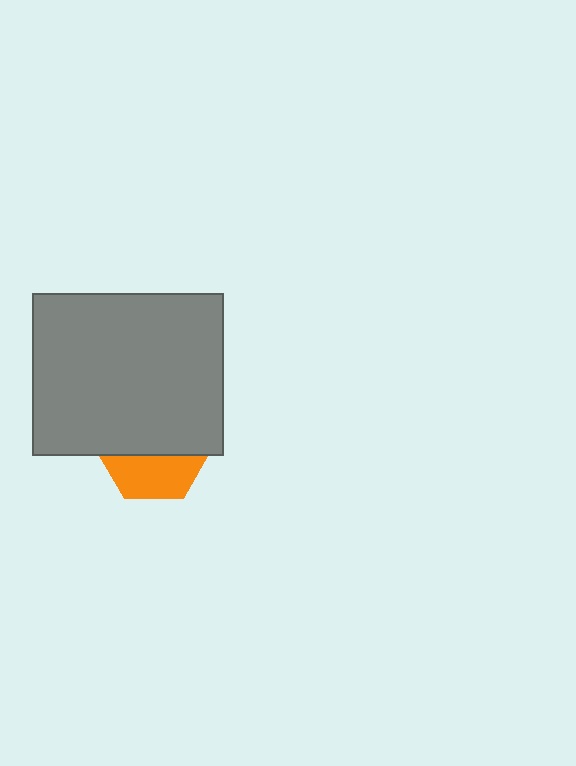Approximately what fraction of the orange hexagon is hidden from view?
Roughly 60% of the orange hexagon is hidden behind the gray rectangle.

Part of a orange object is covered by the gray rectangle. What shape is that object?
It is a hexagon.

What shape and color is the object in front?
The object in front is a gray rectangle.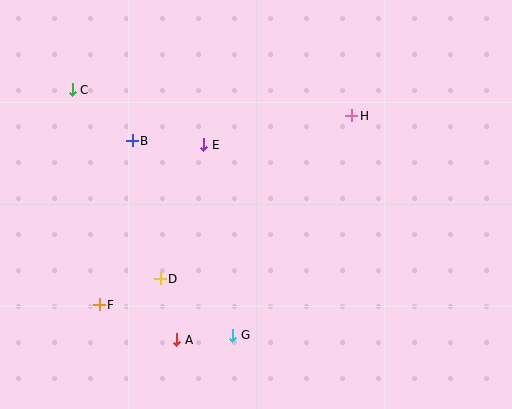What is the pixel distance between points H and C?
The distance between H and C is 281 pixels.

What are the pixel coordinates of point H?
Point H is at (352, 116).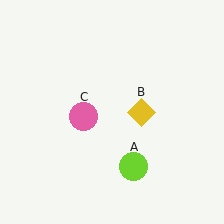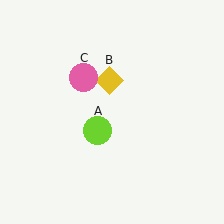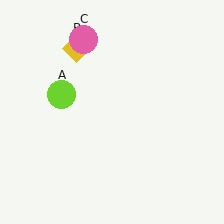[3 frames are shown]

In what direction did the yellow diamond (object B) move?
The yellow diamond (object B) moved up and to the left.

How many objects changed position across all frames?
3 objects changed position: lime circle (object A), yellow diamond (object B), pink circle (object C).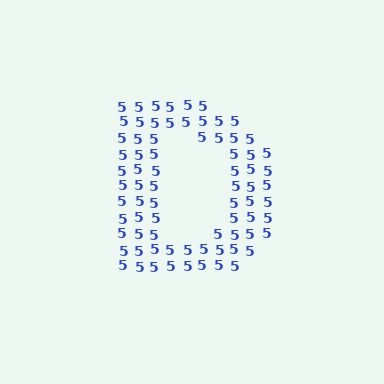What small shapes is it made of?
It is made of small digit 5's.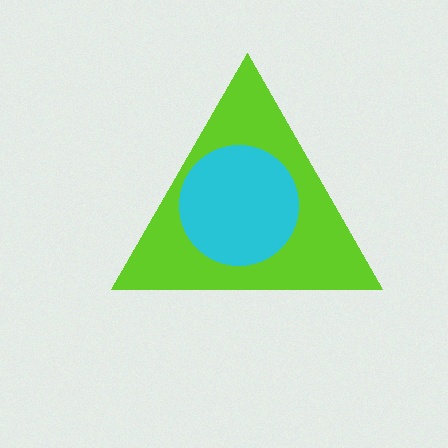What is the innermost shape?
The cyan circle.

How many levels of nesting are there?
2.